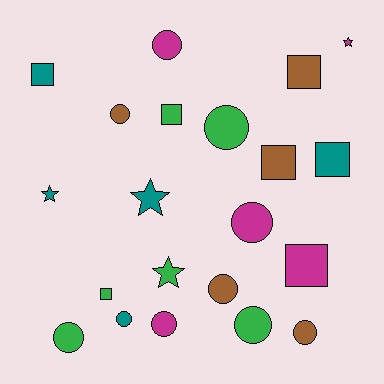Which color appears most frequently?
Green, with 6 objects.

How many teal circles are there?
There is 1 teal circle.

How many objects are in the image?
There are 21 objects.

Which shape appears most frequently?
Circle, with 10 objects.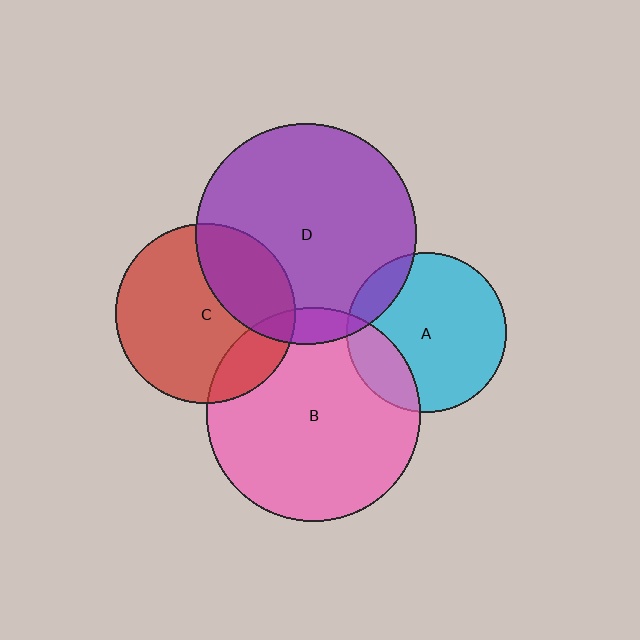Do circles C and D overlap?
Yes.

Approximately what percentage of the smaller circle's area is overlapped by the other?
Approximately 30%.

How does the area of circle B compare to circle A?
Approximately 1.8 times.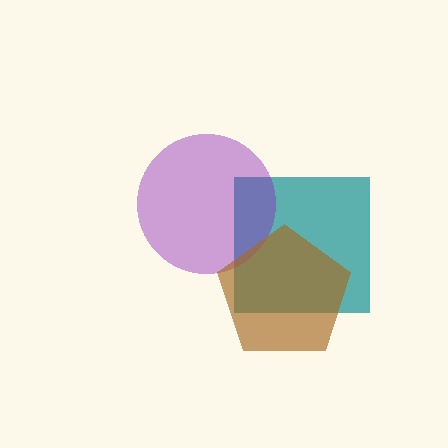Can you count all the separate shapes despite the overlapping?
Yes, there are 3 separate shapes.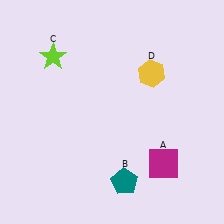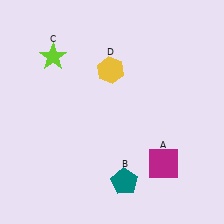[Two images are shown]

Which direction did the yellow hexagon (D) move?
The yellow hexagon (D) moved left.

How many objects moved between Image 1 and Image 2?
1 object moved between the two images.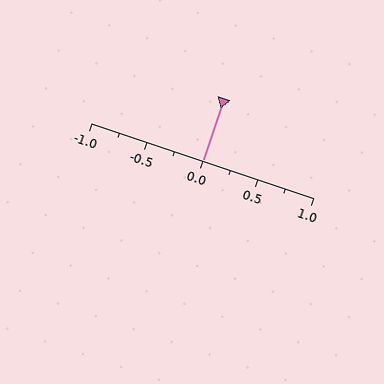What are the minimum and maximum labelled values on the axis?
The axis runs from -1.0 to 1.0.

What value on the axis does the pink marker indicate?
The marker indicates approximately 0.